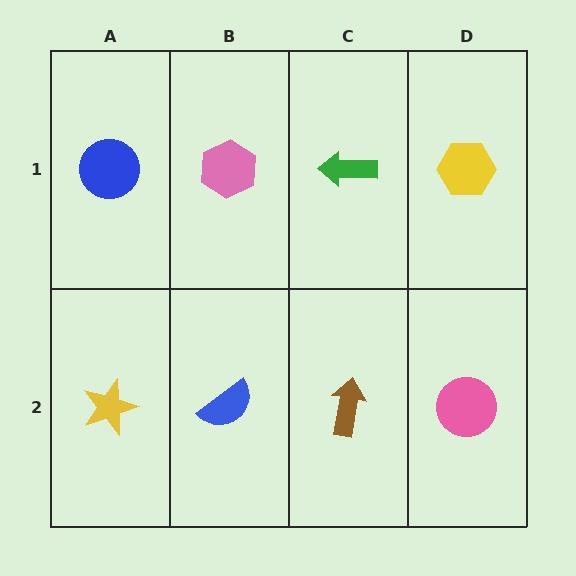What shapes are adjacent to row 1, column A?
A yellow star (row 2, column A), a pink hexagon (row 1, column B).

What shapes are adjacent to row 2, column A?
A blue circle (row 1, column A), a blue semicircle (row 2, column B).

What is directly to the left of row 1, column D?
A green arrow.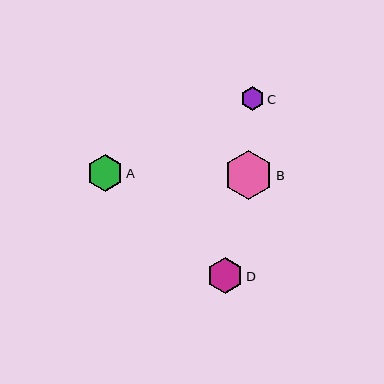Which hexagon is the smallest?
Hexagon C is the smallest with a size of approximately 24 pixels.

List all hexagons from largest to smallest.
From largest to smallest: B, A, D, C.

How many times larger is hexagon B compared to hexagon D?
Hexagon B is approximately 1.4 times the size of hexagon D.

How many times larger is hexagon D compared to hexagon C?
Hexagon D is approximately 1.5 times the size of hexagon C.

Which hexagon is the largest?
Hexagon B is the largest with a size of approximately 49 pixels.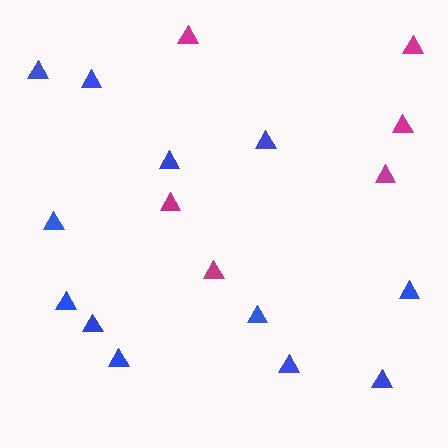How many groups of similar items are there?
There are 2 groups: one group of blue triangles (12) and one group of magenta triangles (6).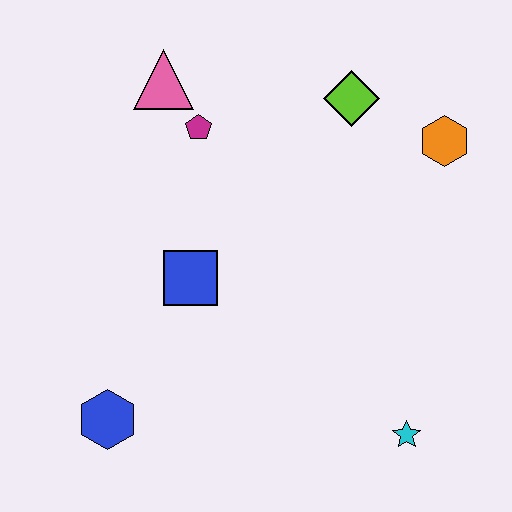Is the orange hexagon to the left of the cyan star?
No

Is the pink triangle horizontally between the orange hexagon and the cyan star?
No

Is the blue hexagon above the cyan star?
Yes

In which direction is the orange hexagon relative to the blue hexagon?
The orange hexagon is to the right of the blue hexagon.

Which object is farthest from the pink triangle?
The cyan star is farthest from the pink triangle.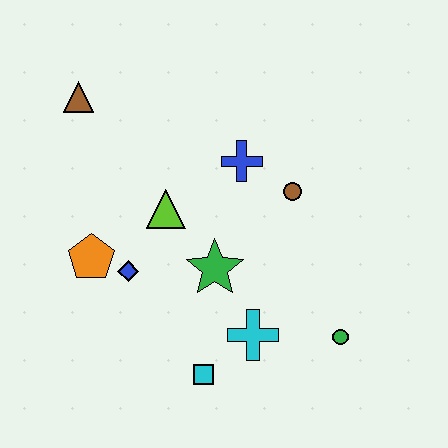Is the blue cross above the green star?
Yes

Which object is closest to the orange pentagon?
The blue diamond is closest to the orange pentagon.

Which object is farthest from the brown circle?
The brown triangle is farthest from the brown circle.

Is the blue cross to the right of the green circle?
No